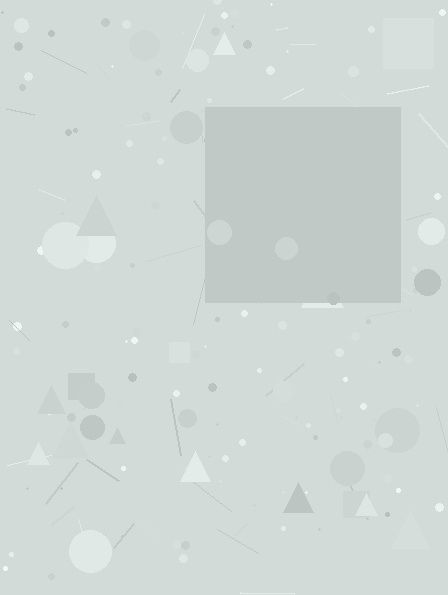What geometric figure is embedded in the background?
A square is embedded in the background.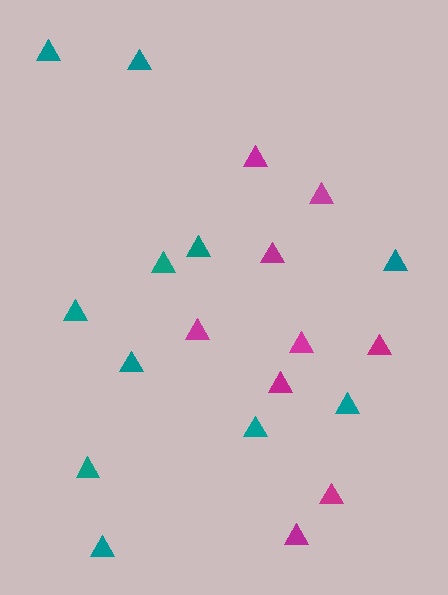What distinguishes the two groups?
There are 2 groups: one group of teal triangles (11) and one group of magenta triangles (9).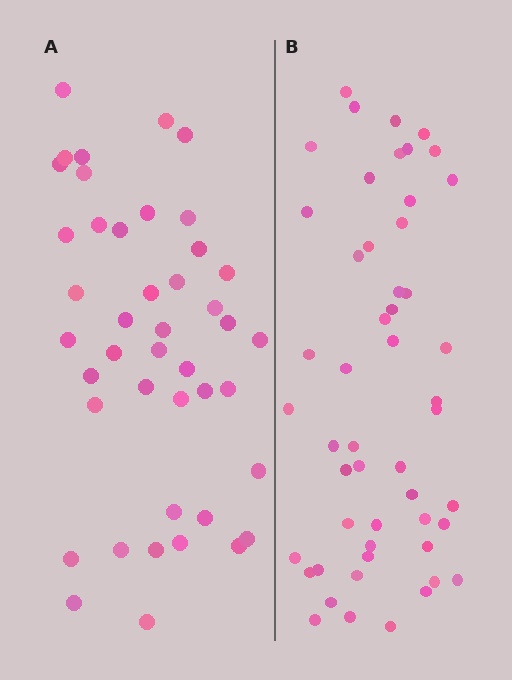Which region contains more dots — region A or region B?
Region B (the right region) has more dots.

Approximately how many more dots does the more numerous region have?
Region B has roughly 8 or so more dots than region A.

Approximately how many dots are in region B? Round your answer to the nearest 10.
About 50 dots. (The exact count is 51, which rounds to 50.)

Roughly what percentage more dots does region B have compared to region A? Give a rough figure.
About 20% more.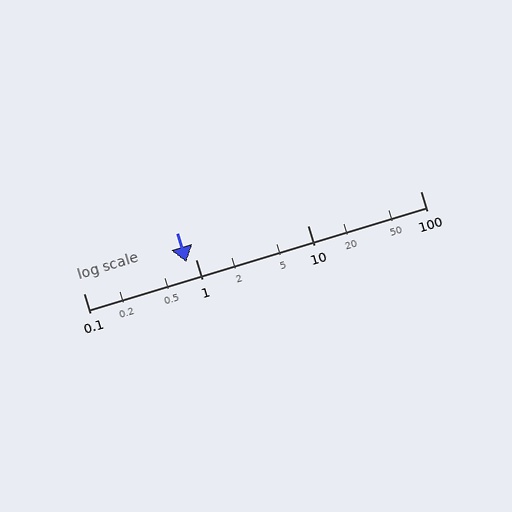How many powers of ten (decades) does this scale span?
The scale spans 3 decades, from 0.1 to 100.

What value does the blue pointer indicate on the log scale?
The pointer indicates approximately 0.83.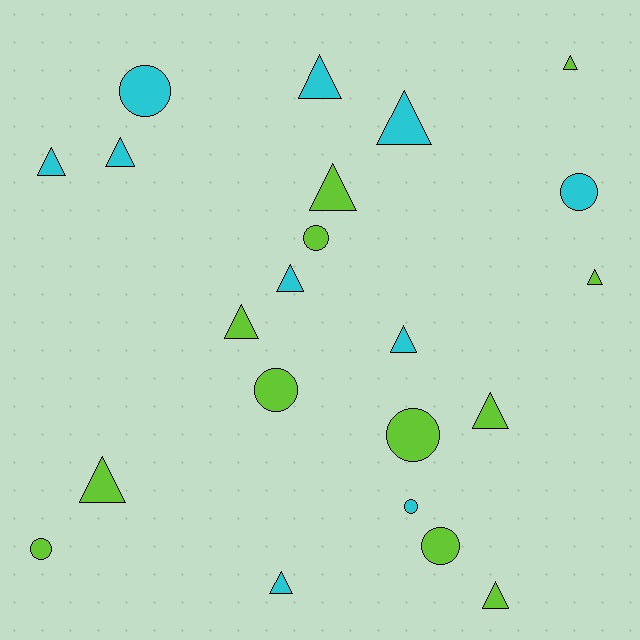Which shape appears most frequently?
Triangle, with 14 objects.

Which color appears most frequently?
Lime, with 12 objects.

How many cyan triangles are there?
There are 7 cyan triangles.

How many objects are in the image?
There are 22 objects.